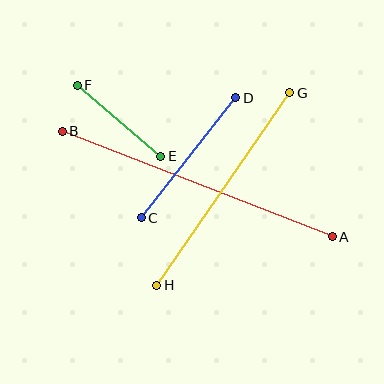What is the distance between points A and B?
The distance is approximately 290 pixels.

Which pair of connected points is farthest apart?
Points A and B are farthest apart.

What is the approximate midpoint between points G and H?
The midpoint is at approximately (223, 189) pixels.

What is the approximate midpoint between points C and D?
The midpoint is at approximately (188, 158) pixels.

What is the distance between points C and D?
The distance is approximately 153 pixels.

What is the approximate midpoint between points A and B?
The midpoint is at approximately (197, 184) pixels.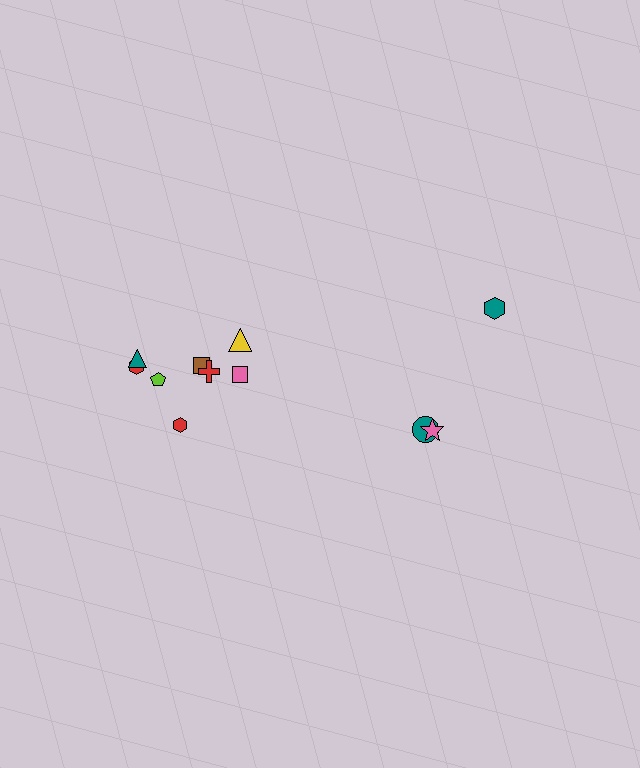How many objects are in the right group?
There are 3 objects.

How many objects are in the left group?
There are 8 objects.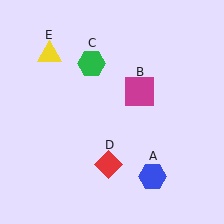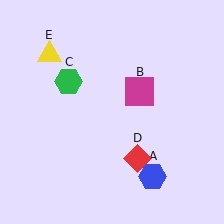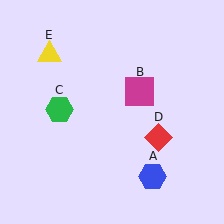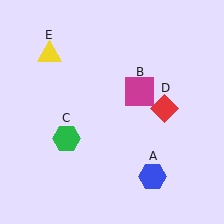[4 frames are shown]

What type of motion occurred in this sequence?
The green hexagon (object C), red diamond (object D) rotated counterclockwise around the center of the scene.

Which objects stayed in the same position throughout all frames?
Blue hexagon (object A) and magenta square (object B) and yellow triangle (object E) remained stationary.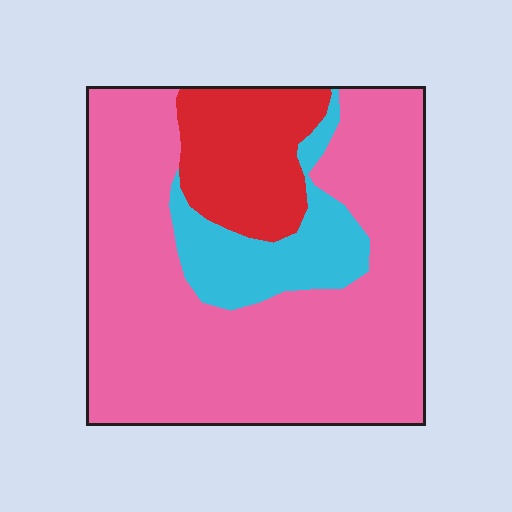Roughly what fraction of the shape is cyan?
Cyan covers 14% of the shape.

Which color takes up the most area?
Pink, at roughly 70%.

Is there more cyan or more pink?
Pink.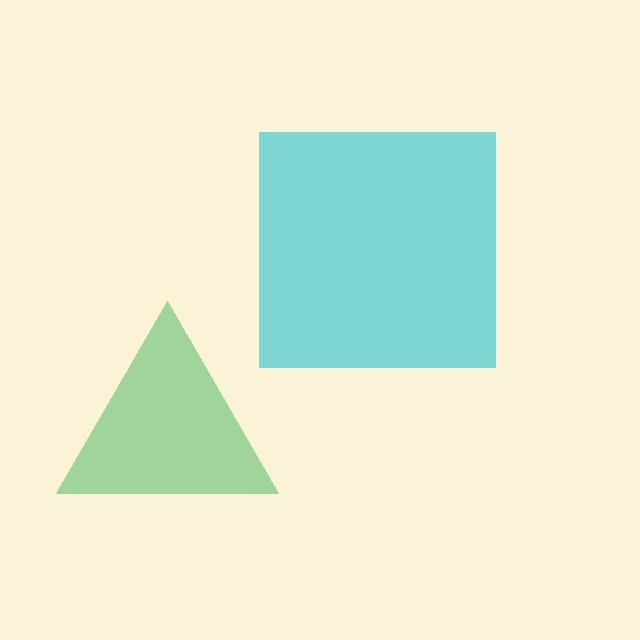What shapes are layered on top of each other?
The layered shapes are: a green triangle, a cyan square.